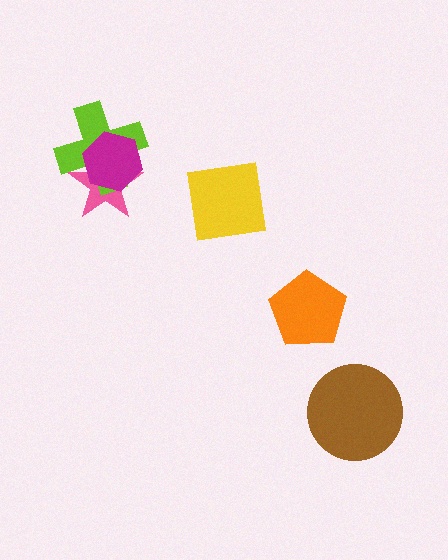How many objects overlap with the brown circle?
0 objects overlap with the brown circle.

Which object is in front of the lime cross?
The magenta hexagon is in front of the lime cross.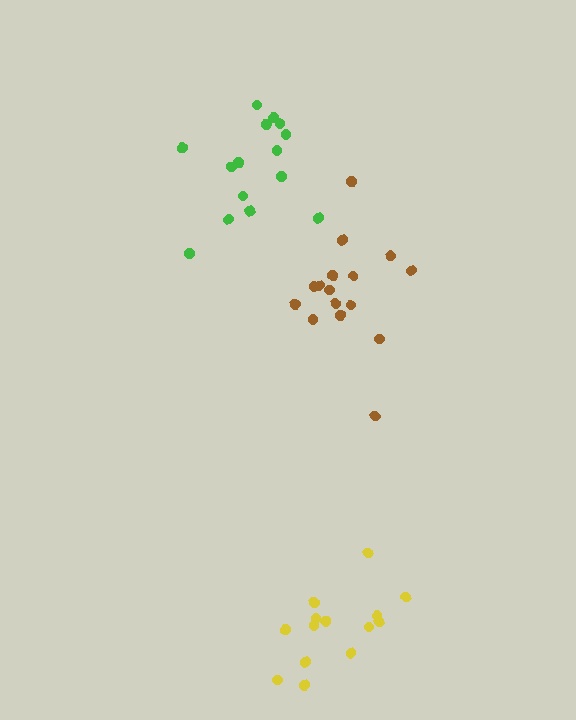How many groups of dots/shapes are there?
There are 3 groups.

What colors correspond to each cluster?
The clusters are colored: green, brown, yellow.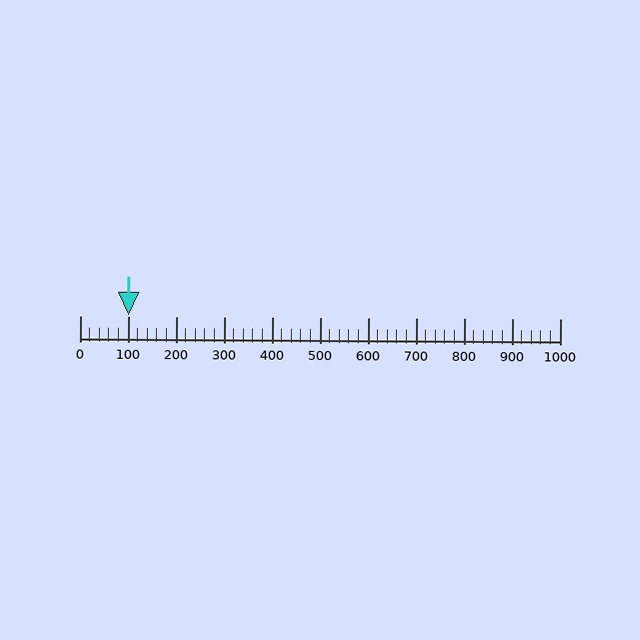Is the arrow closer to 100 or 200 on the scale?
The arrow is closer to 100.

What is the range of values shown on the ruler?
The ruler shows values from 0 to 1000.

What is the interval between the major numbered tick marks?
The major tick marks are spaced 100 units apart.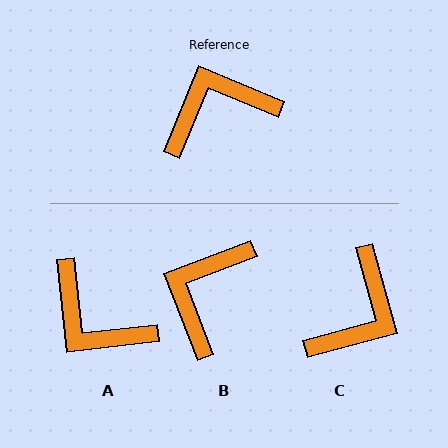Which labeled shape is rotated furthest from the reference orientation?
C, about 142 degrees away.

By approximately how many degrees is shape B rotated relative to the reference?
Approximately 43 degrees counter-clockwise.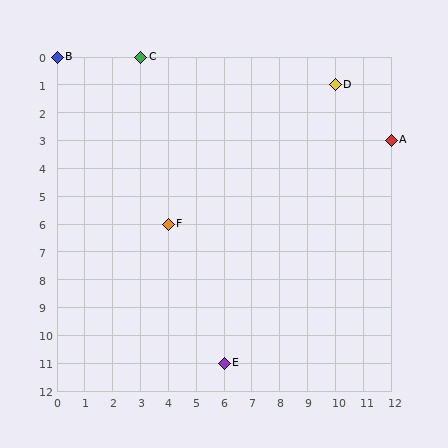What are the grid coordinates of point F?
Point F is at grid coordinates (4, 6).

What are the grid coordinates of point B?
Point B is at grid coordinates (0, 0).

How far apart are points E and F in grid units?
Points E and F are 2 columns and 5 rows apart (about 5.4 grid units diagonally).